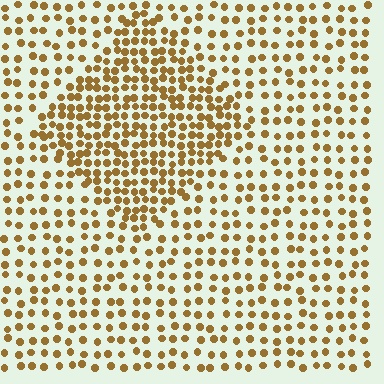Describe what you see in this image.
The image contains small brown elements arranged at two different densities. A diamond-shaped region is visible where the elements are more densely packed than the surrounding area.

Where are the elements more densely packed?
The elements are more densely packed inside the diamond boundary.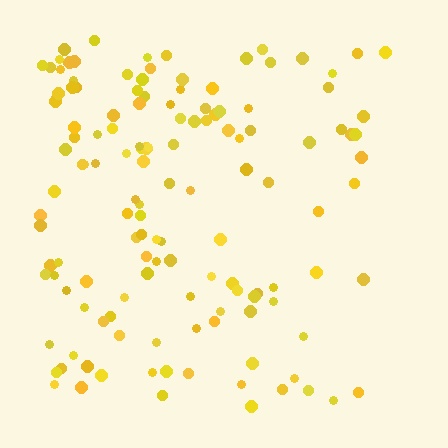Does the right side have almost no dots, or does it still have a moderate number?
Still a moderate number, just noticeably fewer than the left.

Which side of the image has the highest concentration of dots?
The left.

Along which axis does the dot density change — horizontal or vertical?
Horizontal.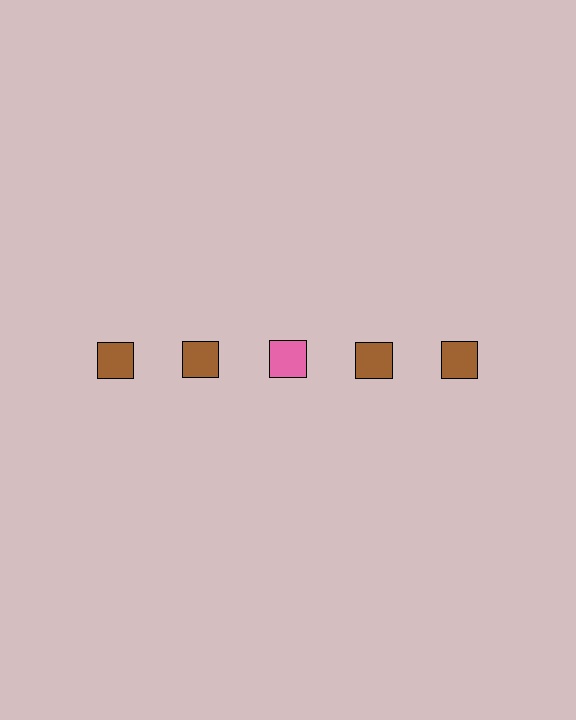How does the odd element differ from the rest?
It has a different color: pink instead of brown.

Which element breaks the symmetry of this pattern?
The pink square in the top row, center column breaks the symmetry. All other shapes are brown squares.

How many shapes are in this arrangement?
There are 5 shapes arranged in a grid pattern.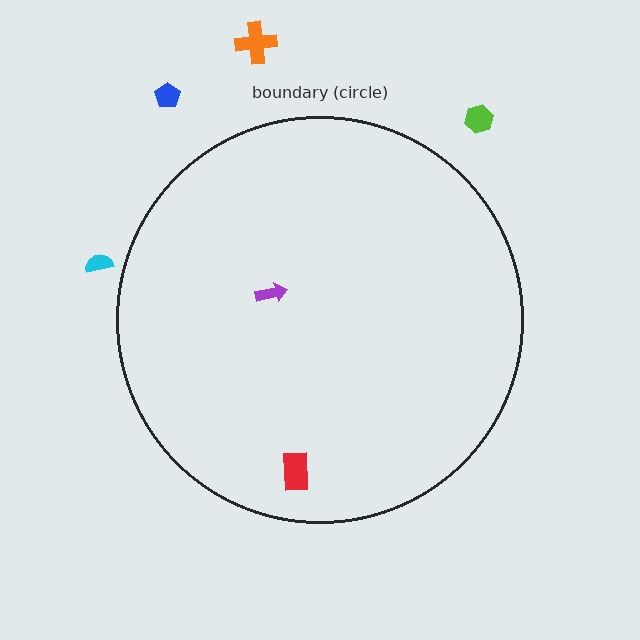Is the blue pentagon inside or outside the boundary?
Outside.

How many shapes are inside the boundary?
2 inside, 4 outside.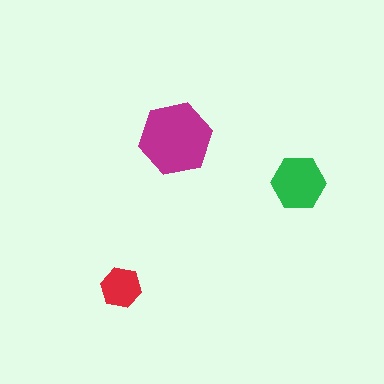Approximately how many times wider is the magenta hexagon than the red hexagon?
About 2 times wider.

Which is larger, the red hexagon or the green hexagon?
The green one.